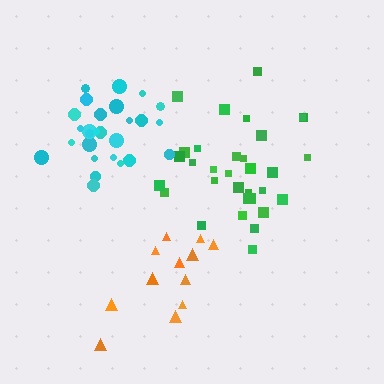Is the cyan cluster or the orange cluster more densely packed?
Cyan.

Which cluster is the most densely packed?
Cyan.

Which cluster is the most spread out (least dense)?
Orange.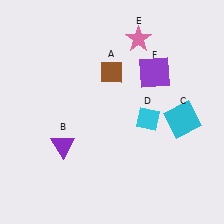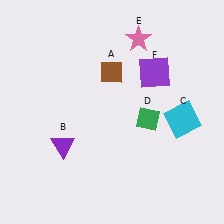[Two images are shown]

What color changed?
The diamond (D) changed from cyan in Image 1 to green in Image 2.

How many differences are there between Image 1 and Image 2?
There is 1 difference between the two images.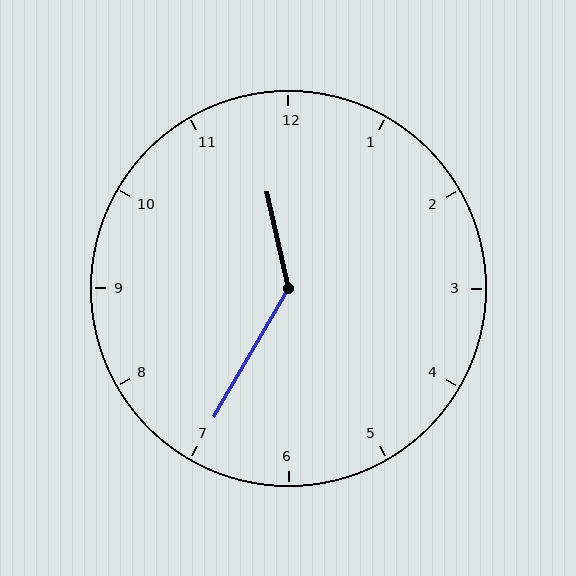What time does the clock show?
11:35.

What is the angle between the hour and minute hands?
Approximately 138 degrees.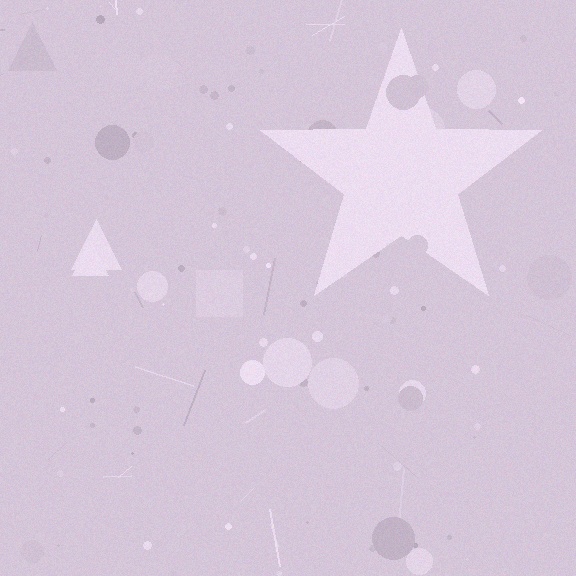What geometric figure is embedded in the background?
A star is embedded in the background.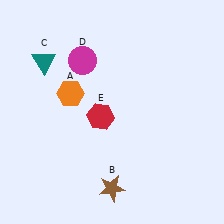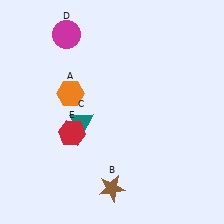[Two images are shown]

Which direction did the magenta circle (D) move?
The magenta circle (D) moved up.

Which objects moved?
The objects that moved are: the teal triangle (C), the magenta circle (D), the red hexagon (E).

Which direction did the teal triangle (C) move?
The teal triangle (C) moved down.